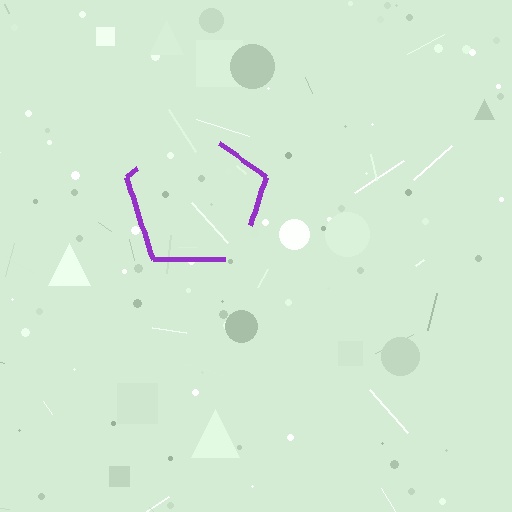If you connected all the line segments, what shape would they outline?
They would outline a pentagon.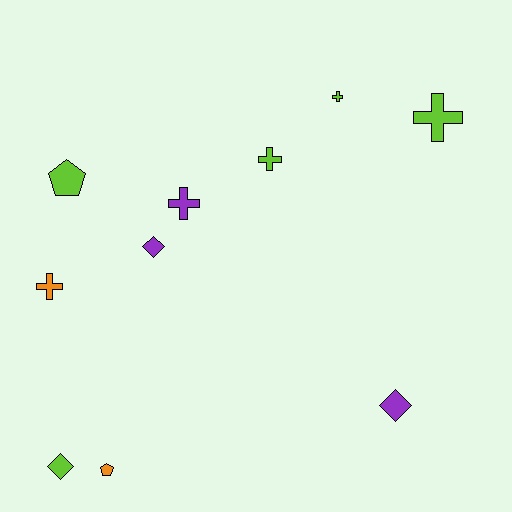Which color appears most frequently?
Lime, with 5 objects.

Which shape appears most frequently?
Cross, with 5 objects.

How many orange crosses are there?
There is 1 orange cross.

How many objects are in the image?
There are 10 objects.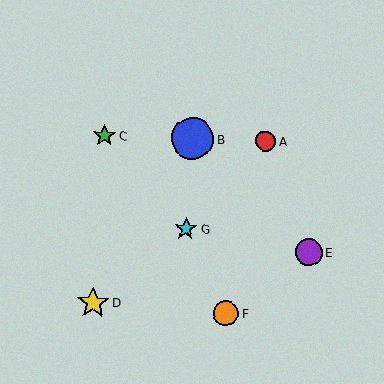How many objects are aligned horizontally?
3 objects (A, B, C) are aligned horizontally.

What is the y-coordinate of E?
Object E is at y≈253.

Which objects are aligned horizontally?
Objects A, B, C are aligned horizontally.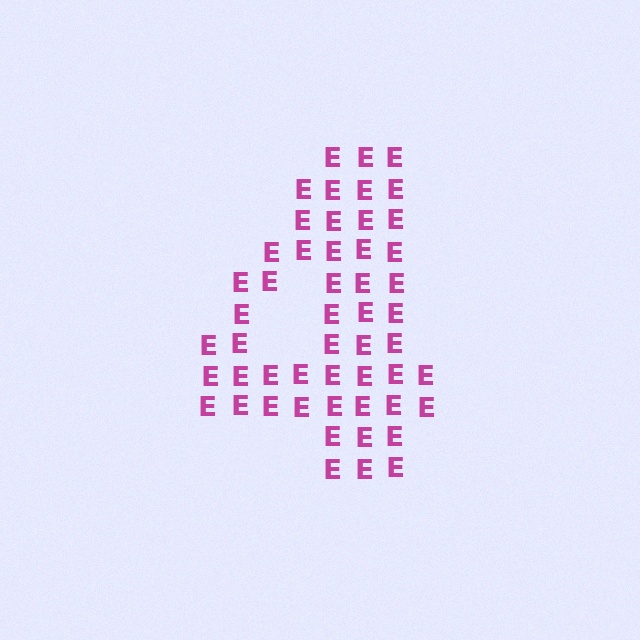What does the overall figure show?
The overall figure shows the digit 4.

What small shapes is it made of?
It is made of small letter E's.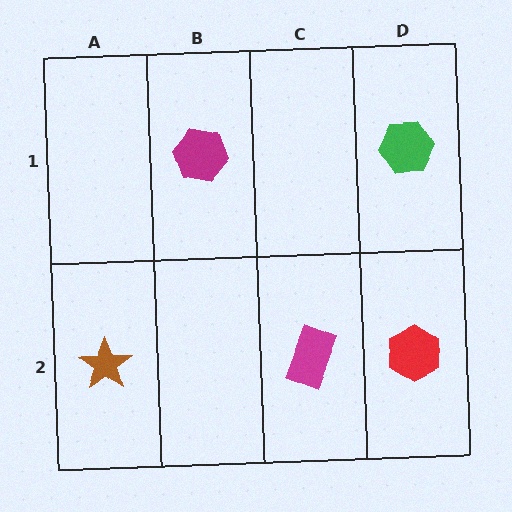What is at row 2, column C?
A magenta rectangle.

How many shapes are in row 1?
2 shapes.